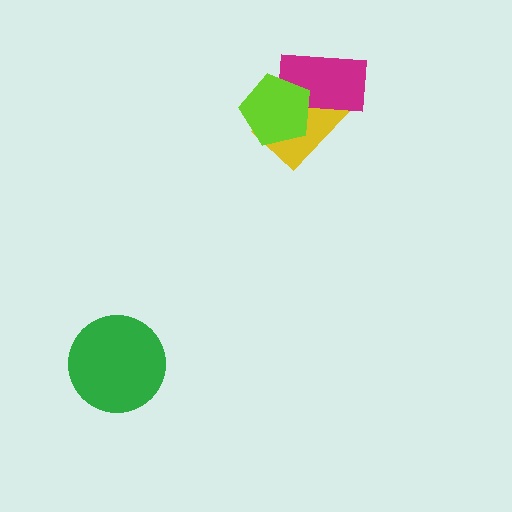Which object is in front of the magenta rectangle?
The lime pentagon is in front of the magenta rectangle.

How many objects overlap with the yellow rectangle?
2 objects overlap with the yellow rectangle.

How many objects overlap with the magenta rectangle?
2 objects overlap with the magenta rectangle.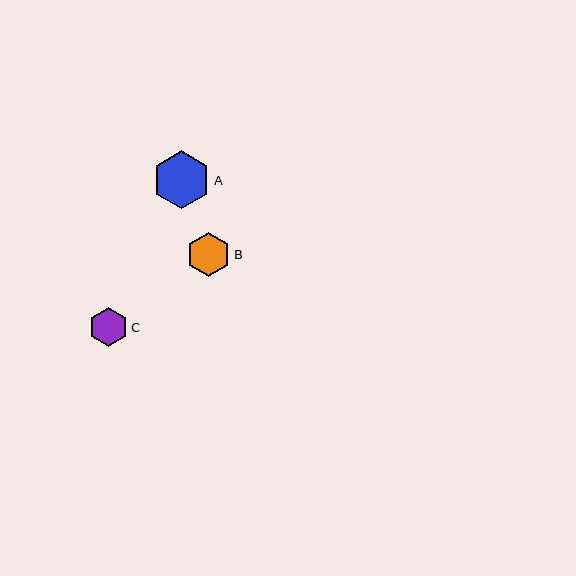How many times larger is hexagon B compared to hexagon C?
Hexagon B is approximately 1.1 times the size of hexagon C.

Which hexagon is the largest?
Hexagon A is the largest with a size of approximately 58 pixels.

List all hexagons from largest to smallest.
From largest to smallest: A, B, C.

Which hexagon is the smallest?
Hexagon C is the smallest with a size of approximately 39 pixels.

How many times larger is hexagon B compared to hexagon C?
Hexagon B is approximately 1.1 times the size of hexagon C.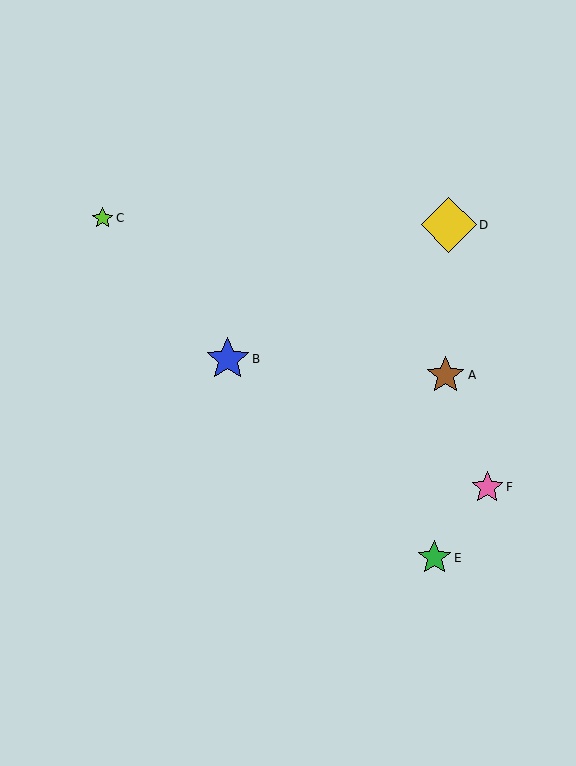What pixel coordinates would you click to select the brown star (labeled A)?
Click at (446, 375) to select the brown star A.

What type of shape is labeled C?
Shape C is a lime star.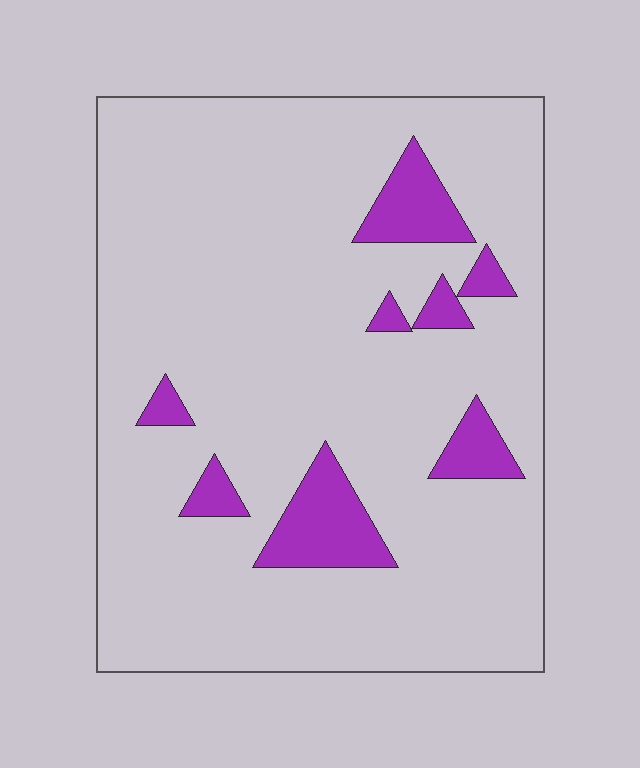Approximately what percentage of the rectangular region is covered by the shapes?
Approximately 10%.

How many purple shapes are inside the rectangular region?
8.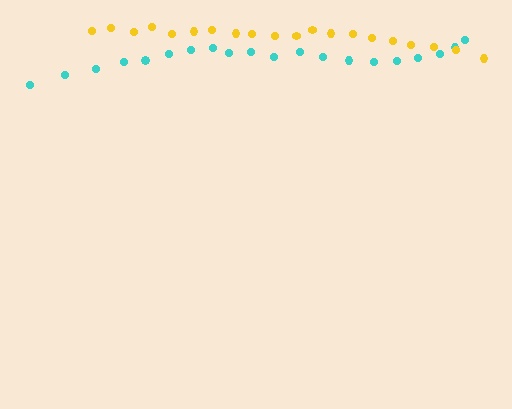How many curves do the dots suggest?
There are 2 distinct paths.